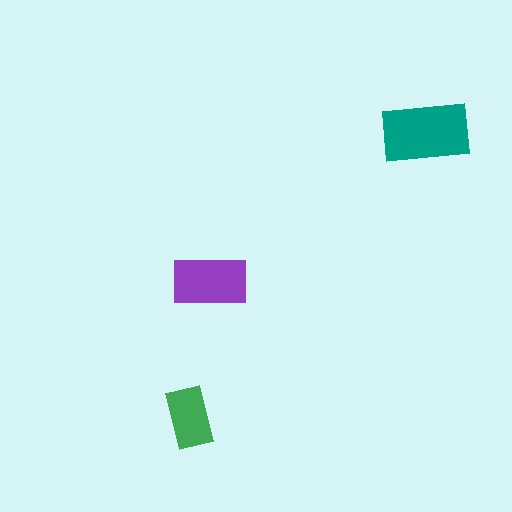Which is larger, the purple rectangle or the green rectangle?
The purple one.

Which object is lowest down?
The green rectangle is bottommost.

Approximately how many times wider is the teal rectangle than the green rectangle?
About 1.5 times wider.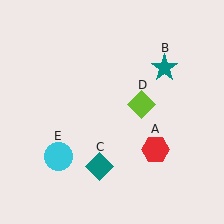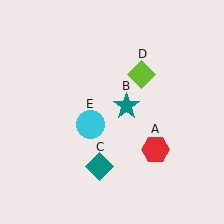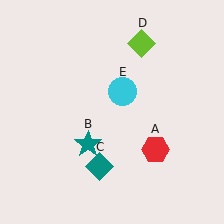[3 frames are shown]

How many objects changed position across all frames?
3 objects changed position: teal star (object B), lime diamond (object D), cyan circle (object E).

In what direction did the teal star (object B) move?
The teal star (object B) moved down and to the left.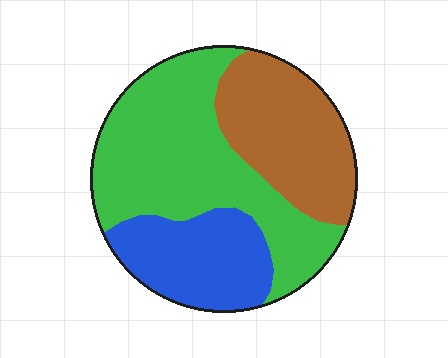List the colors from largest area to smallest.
From largest to smallest: green, brown, blue.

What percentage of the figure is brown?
Brown covers 29% of the figure.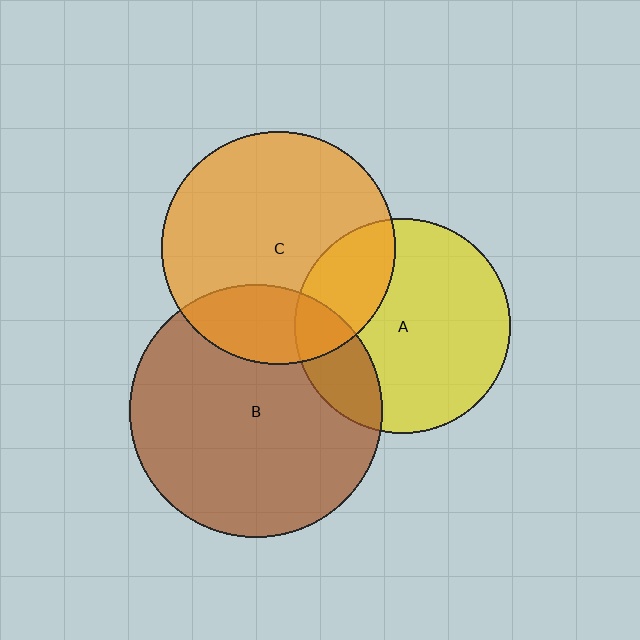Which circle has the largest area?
Circle B (brown).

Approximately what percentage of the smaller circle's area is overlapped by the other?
Approximately 25%.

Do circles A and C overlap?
Yes.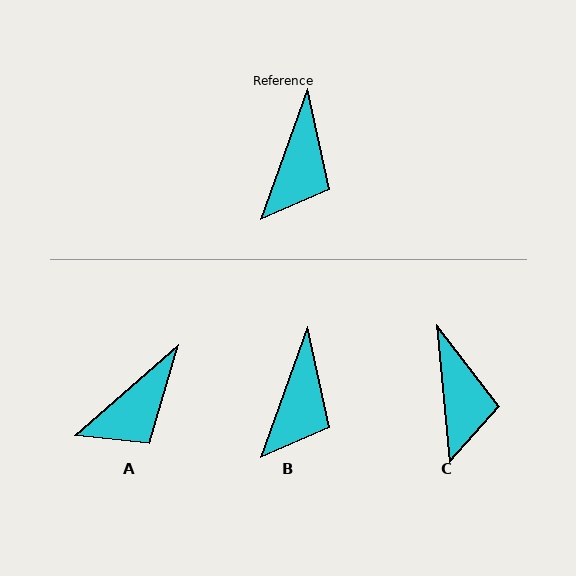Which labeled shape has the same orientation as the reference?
B.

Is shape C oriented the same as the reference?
No, it is off by about 25 degrees.